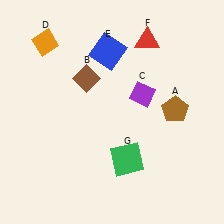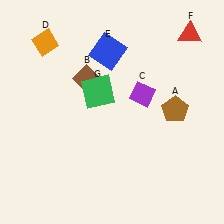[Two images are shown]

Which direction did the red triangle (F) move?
The red triangle (F) moved right.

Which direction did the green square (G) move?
The green square (G) moved up.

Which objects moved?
The objects that moved are: the red triangle (F), the green square (G).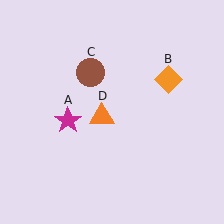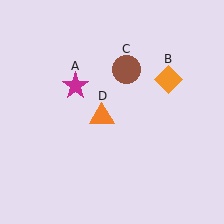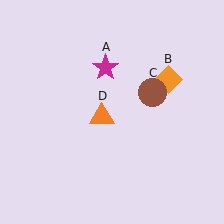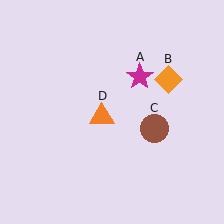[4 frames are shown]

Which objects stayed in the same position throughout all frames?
Orange diamond (object B) and orange triangle (object D) remained stationary.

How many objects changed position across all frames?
2 objects changed position: magenta star (object A), brown circle (object C).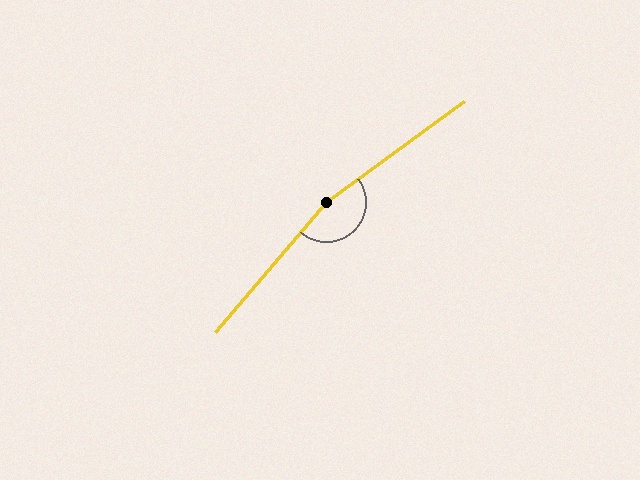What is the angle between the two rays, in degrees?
Approximately 167 degrees.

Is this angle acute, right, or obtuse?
It is obtuse.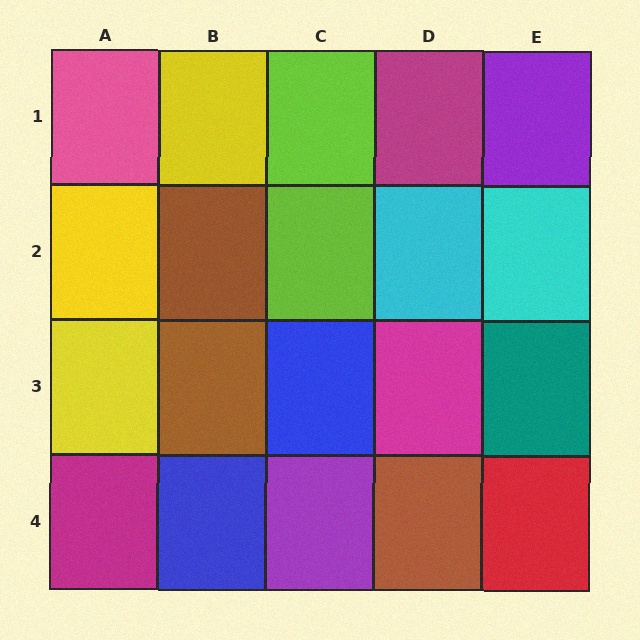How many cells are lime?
2 cells are lime.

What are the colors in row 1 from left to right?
Pink, yellow, lime, magenta, purple.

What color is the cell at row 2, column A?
Yellow.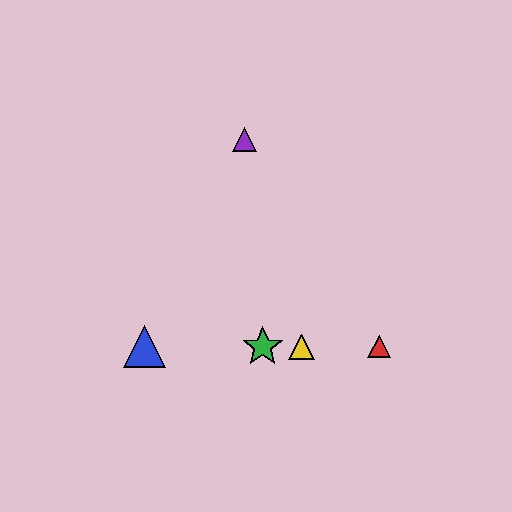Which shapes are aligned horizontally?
The red triangle, the blue triangle, the green star, the yellow triangle are aligned horizontally.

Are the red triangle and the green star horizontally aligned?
Yes, both are at y≈347.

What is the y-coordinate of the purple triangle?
The purple triangle is at y≈140.